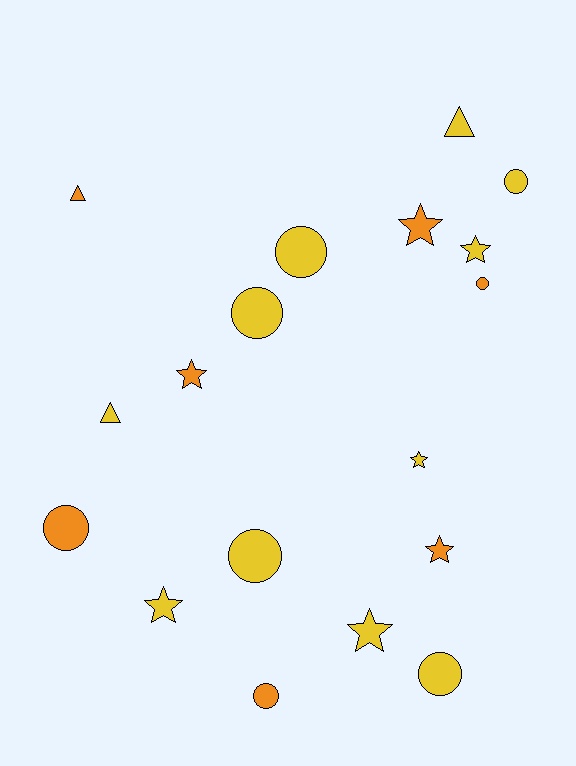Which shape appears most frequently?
Circle, with 8 objects.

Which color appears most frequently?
Yellow, with 11 objects.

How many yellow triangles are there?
There are 2 yellow triangles.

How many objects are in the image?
There are 18 objects.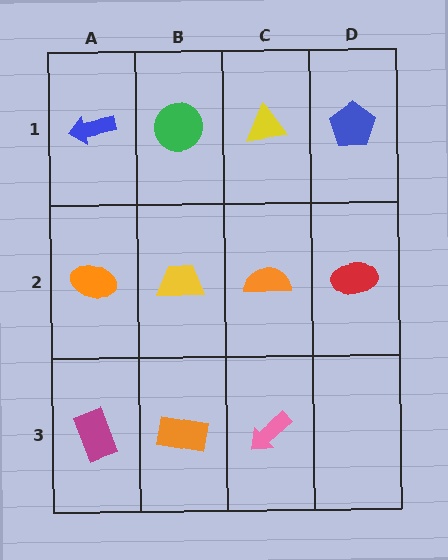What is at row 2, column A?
An orange ellipse.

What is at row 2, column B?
A yellow trapezoid.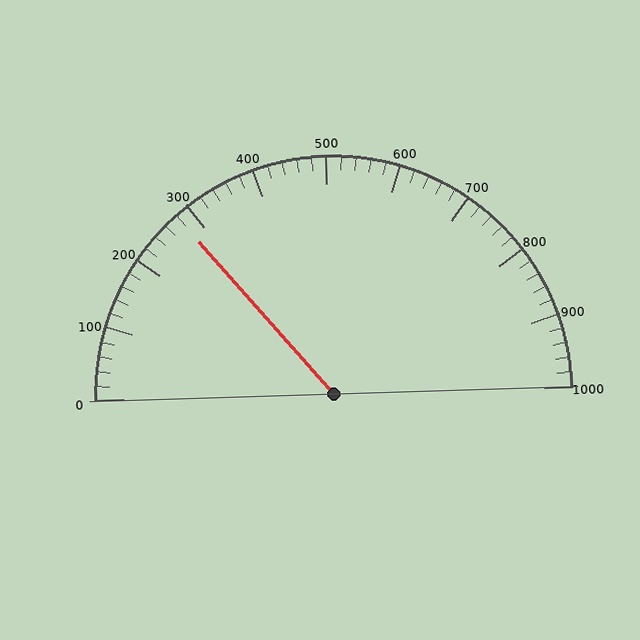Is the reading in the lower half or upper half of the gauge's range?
The reading is in the lower half of the range (0 to 1000).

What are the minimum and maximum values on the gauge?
The gauge ranges from 0 to 1000.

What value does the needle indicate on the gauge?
The needle indicates approximately 280.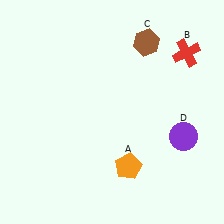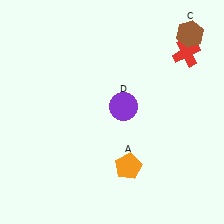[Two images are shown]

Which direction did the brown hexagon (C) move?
The brown hexagon (C) moved right.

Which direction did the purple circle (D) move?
The purple circle (D) moved left.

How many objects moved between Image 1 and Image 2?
2 objects moved between the two images.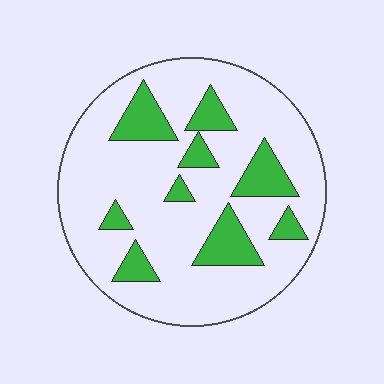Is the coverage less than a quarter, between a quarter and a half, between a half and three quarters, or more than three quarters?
Less than a quarter.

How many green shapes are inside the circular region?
9.